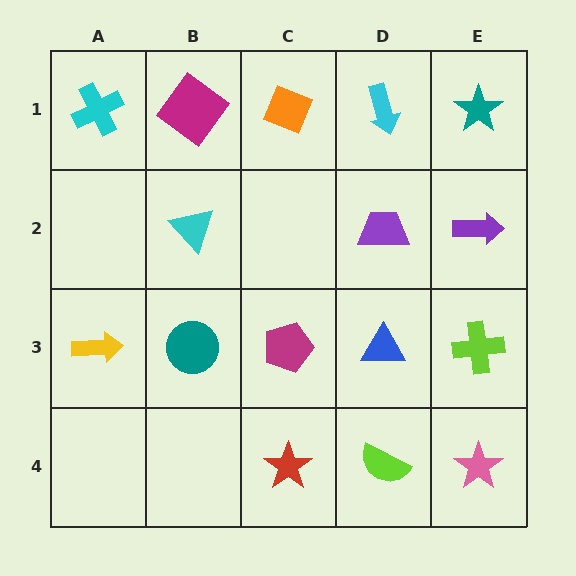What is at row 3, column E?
A lime cross.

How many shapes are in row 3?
5 shapes.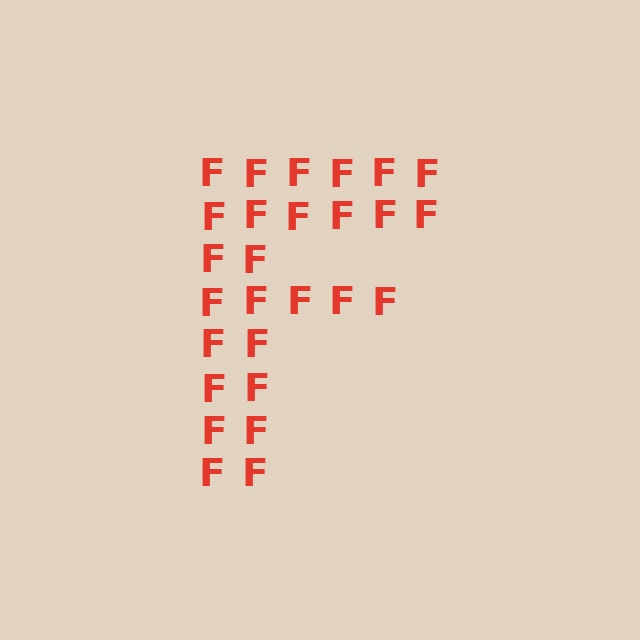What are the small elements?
The small elements are letter F's.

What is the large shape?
The large shape is the letter F.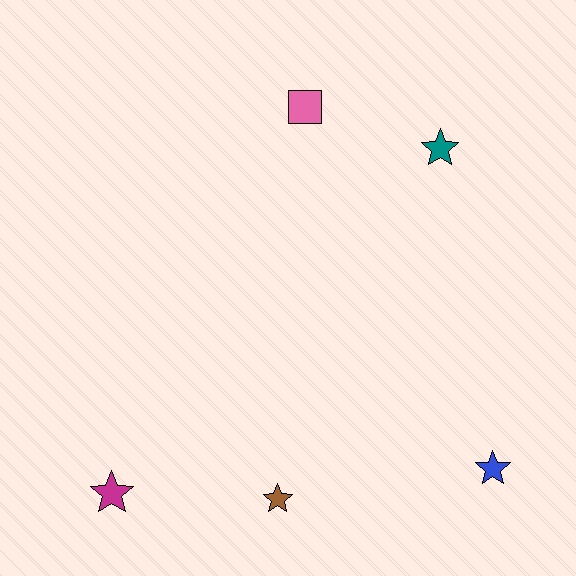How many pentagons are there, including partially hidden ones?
There are no pentagons.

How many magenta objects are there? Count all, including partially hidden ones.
There is 1 magenta object.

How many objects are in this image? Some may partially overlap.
There are 5 objects.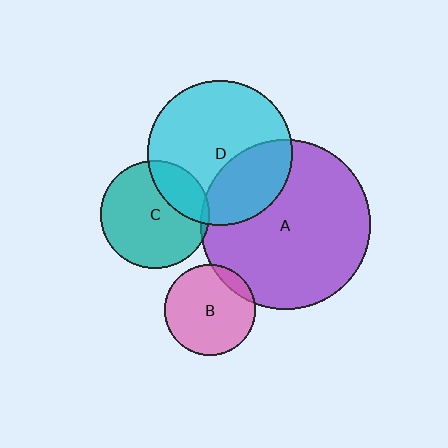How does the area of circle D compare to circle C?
Approximately 1.8 times.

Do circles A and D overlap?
Yes.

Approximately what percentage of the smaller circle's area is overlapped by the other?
Approximately 30%.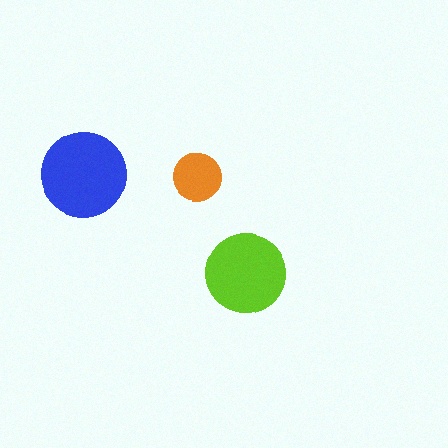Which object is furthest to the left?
The blue circle is leftmost.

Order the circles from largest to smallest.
the blue one, the lime one, the orange one.